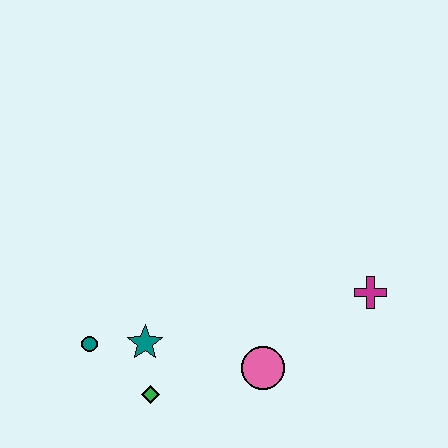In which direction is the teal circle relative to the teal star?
The teal circle is to the left of the teal star.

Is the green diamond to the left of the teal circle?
No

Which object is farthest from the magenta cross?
The teal circle is farthest from the magenta cross.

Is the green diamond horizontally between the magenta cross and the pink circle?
No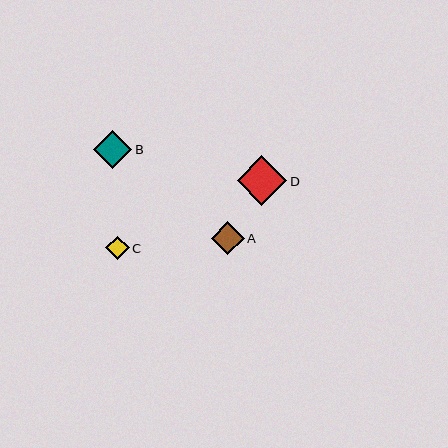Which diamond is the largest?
Diamond D is the largest with a size of approximately 49 pixels.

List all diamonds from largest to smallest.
From largest to smallest: D, B, A, C.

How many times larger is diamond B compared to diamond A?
Diamond B is approximately 1.2 times the size of diamond A.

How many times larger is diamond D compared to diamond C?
Diamond D is approximately 2.1 times the size of diamond C.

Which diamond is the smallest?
Diamond C is the smallest with a size of approximately 23 pixels.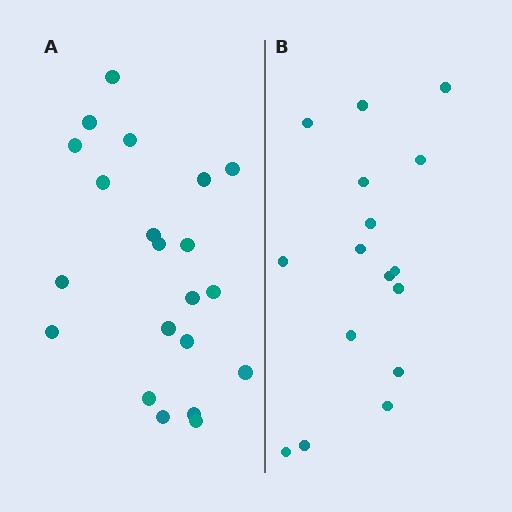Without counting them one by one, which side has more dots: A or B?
Region A (the left region) has more dots.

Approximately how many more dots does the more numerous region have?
Region A has about 5 more dots than region B.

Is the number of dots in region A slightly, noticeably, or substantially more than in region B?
Region A has noticeably more, but not dramatically so. The ratio is roughly 1.3 to 1.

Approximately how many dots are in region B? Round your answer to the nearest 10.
About 20 dots. (The exact count is 16, which rounds to 20.)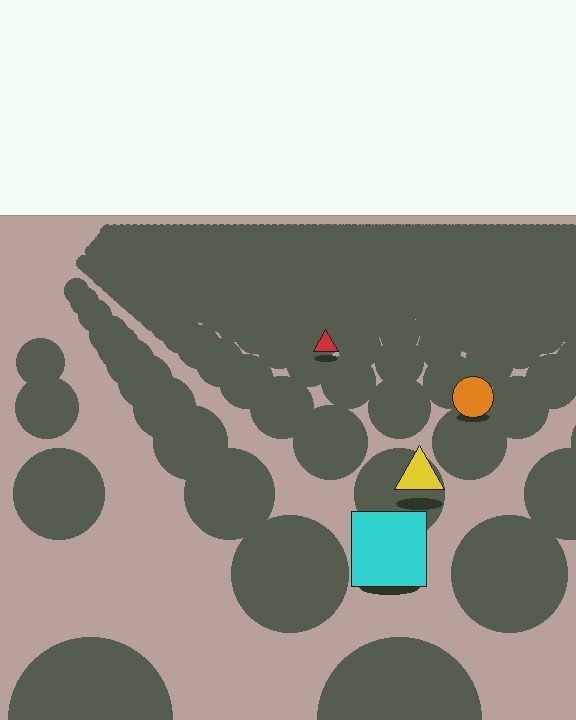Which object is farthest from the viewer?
The red triangle is farthest from the viewer. It appears smaller and the ground texture around it is denser.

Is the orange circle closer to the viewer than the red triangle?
Yes. The orange circle is closer — you can tell from the texture gradient: the ground texture is coarser near it.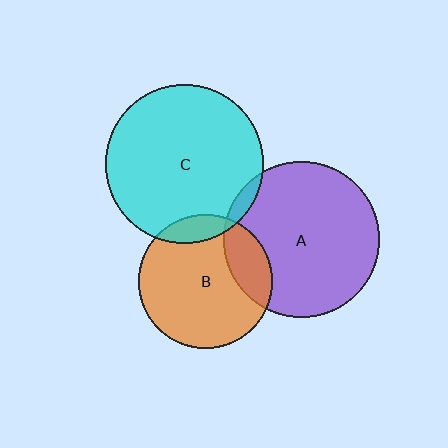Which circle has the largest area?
Circle C (cyan).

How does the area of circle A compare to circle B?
Approximately 1.4 times.